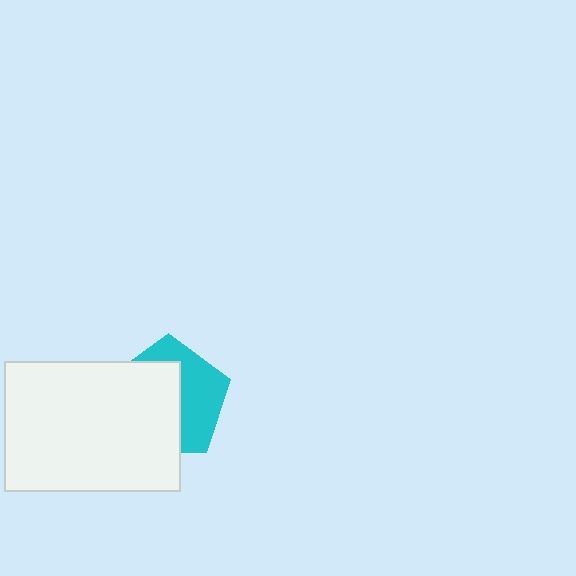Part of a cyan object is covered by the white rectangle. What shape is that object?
It is a pentagon.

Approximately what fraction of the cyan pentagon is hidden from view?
Roughly 57% of the cyan pentagon is hidden behind the white rectangle.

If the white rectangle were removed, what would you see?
You would see the complete cyan pentagon.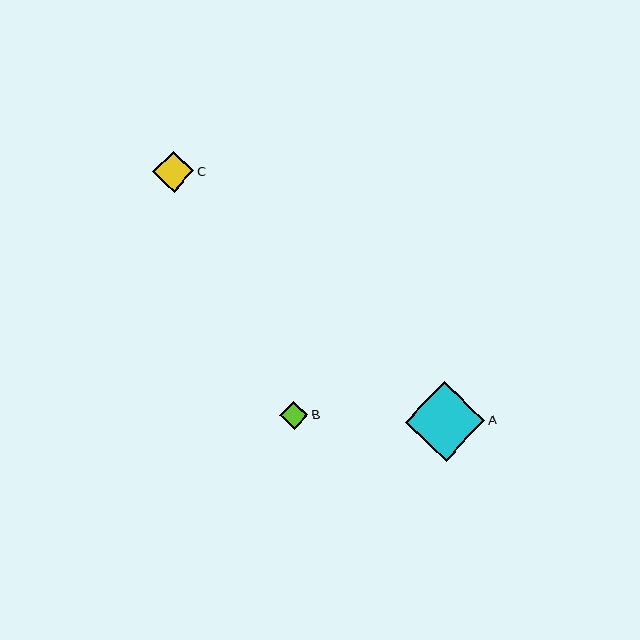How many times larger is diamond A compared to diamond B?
Diamond A is approximately 2.8 times the size of diamond B.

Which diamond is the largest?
Diamond A is the largest with a size of approximately 79 pixels.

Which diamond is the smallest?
Diamond B is the smallest with a size of approximately 28 pixels.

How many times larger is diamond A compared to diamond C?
Diamond A is approximately 1.9 times the size of diamond C.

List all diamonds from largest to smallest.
From largest to smallest: A, C, B.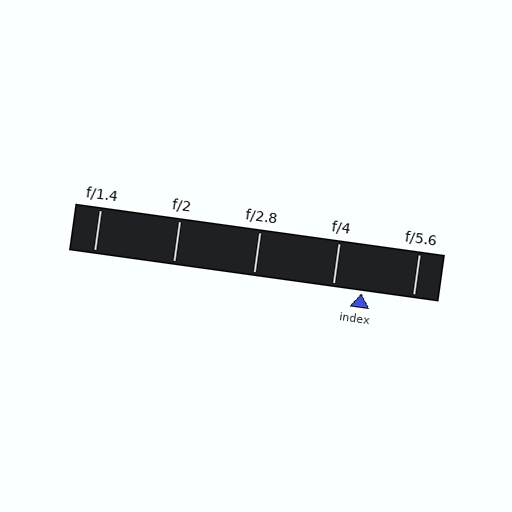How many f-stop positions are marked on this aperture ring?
There are 5 f-stop positions marked.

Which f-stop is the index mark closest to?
The index mark is closest to f/4.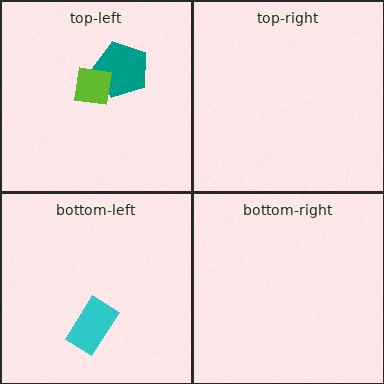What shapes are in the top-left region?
The teal pentagon, the lime square.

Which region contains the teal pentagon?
The top-left region.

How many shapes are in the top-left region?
2.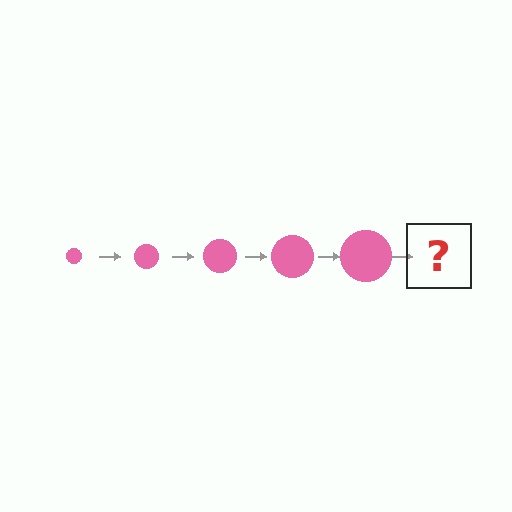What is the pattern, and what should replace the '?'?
The pattern is that the circle gets progressively larger each step. The '?' should be a pink circle, larger than the previous one.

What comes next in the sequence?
The next element should be a pink circle, larger than the previous one.